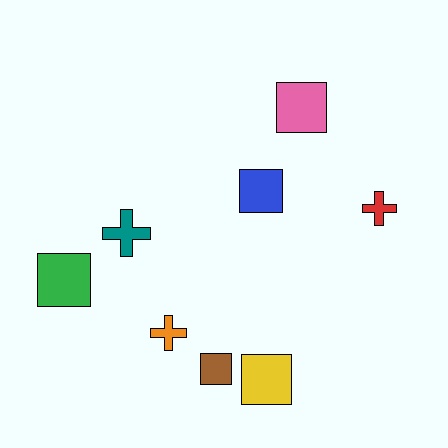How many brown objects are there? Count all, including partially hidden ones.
There is 1 brown object.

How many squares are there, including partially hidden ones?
There are 5 squares.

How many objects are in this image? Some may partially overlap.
There are 8 objects.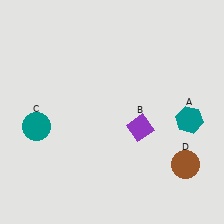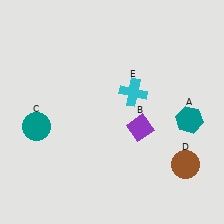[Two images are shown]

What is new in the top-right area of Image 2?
A cyan cross (E) was added in the top-right area of Image 2.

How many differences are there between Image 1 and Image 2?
There is 1 difference between the two images.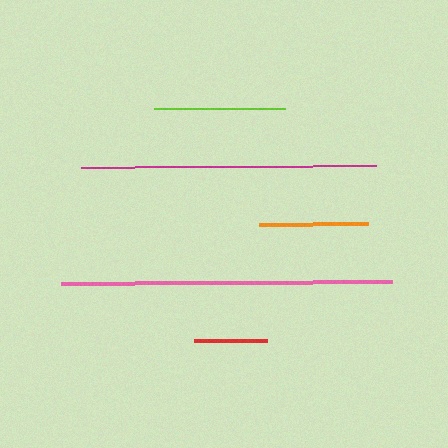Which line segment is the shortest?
The red line is the shortest at approximately 72 pixels.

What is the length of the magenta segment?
The magenta segment is approximately 295 pixels long.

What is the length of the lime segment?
The lime segment is approximately 131 pixels long.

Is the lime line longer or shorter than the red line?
The lime line is longer than the red line.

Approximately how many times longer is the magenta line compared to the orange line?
The magenta line is approximately 2.7 times the length of the orange line.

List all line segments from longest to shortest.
From longest to shortest: pink, magenta, lime, orange, red.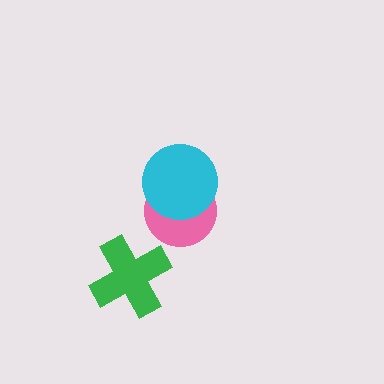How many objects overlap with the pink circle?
1 object overlaps with the pink circle.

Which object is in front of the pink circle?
The cyan circle is in front of the pink circle.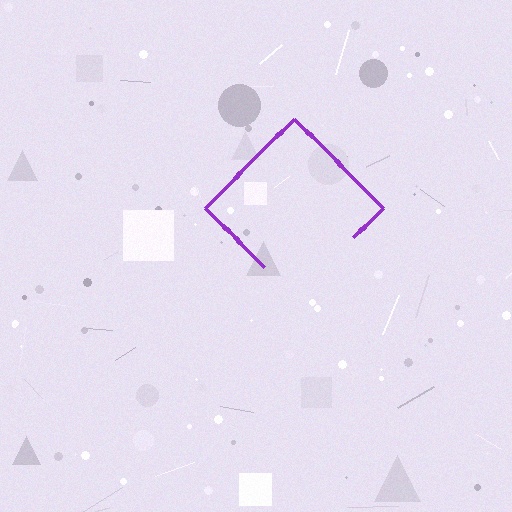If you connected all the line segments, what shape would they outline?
They would outline a diamond.